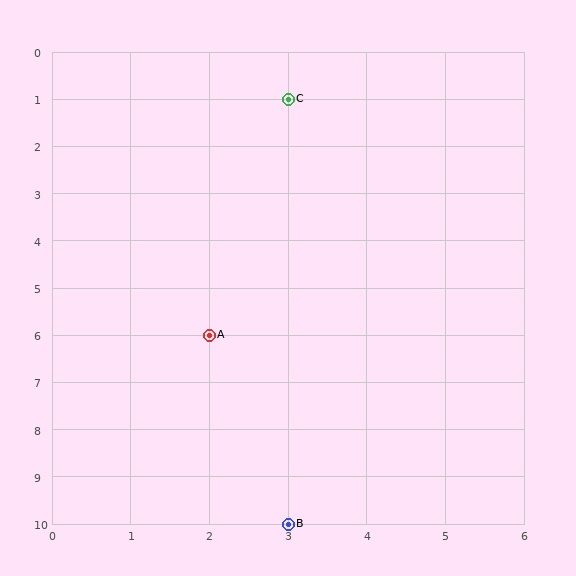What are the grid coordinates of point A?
Point A is at grid coordinates (2, 6).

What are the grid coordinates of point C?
Point C is at grid coordinates (3, 1).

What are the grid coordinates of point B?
Point B is at grid coordinates (3, 10).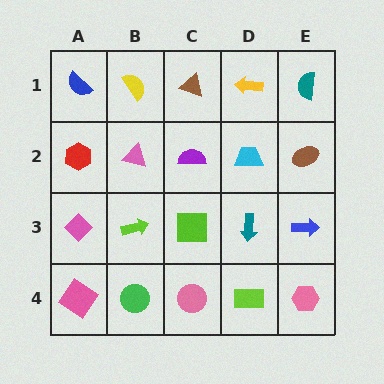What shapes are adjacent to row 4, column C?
A lime square (row 3, column C), a green circle (row 4, column B), a lime rectangle (row 4, column D).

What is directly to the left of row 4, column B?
A pink diamond.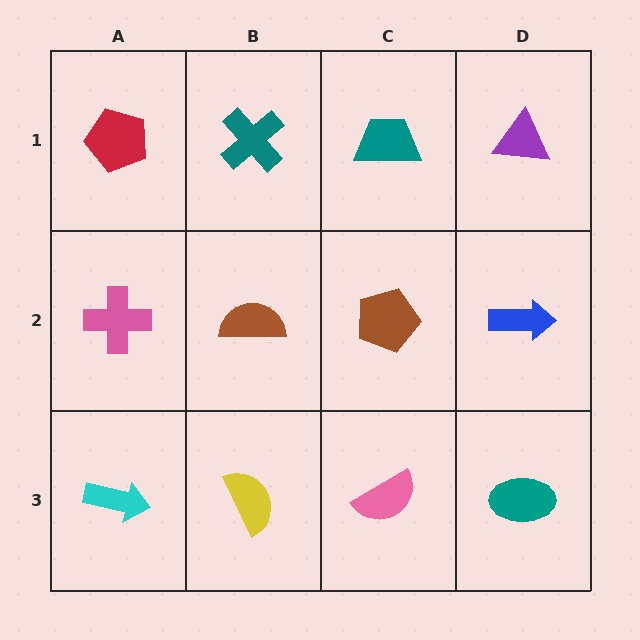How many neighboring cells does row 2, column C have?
4.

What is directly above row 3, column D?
A blue arrow.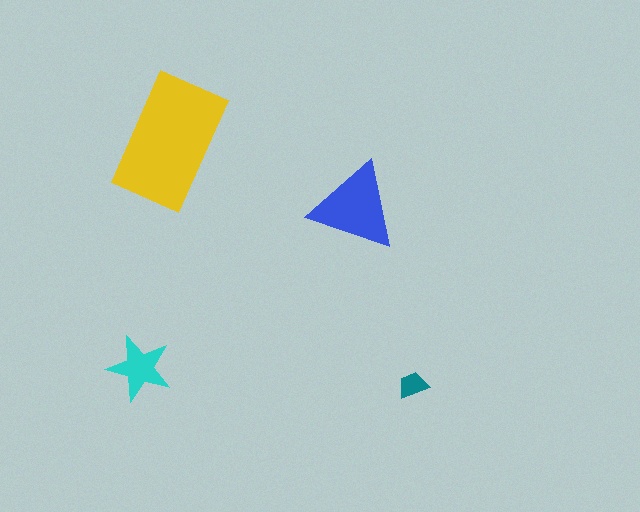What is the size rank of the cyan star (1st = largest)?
3rd.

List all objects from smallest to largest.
The teal trapezoid, the cyan star, the blue triangle, the yellow rectangle.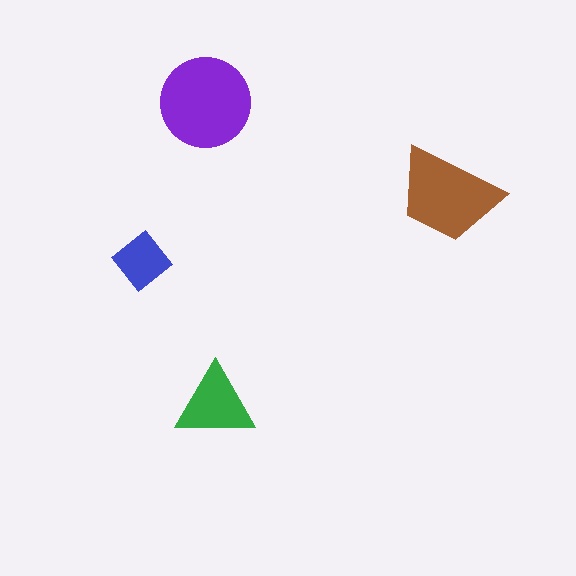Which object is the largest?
The purple circle.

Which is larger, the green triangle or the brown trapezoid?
The brown trapezoid.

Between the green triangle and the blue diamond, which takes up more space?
The green triangle.